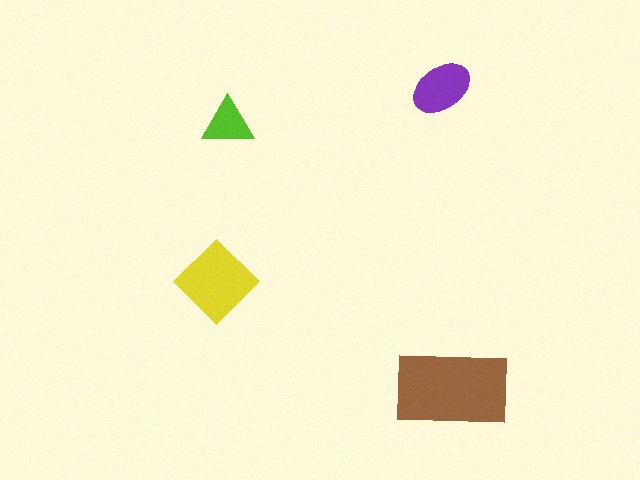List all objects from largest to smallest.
The brown rectangle, the yellow diamond, the purple ellipse, the lime triangle.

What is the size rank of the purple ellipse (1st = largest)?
3rd.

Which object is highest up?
The purple ellipse is topmost.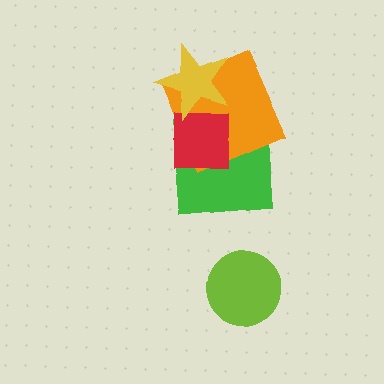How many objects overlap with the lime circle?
0 objects overlap with the lime circle.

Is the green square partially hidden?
Yes, it is partially covered by another shape.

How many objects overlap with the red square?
3 objects overlap with the red square.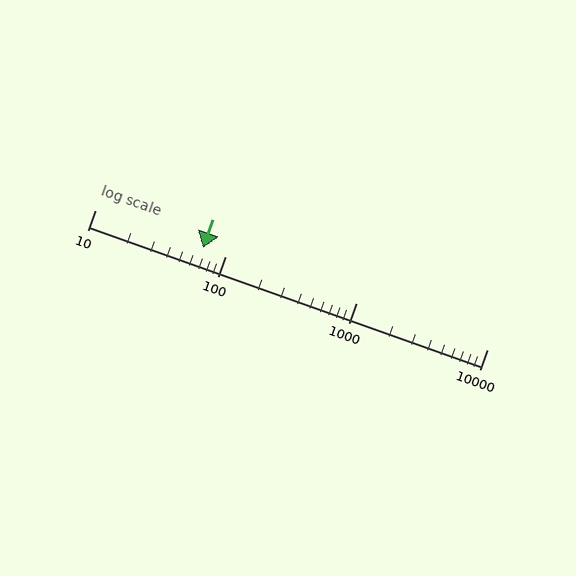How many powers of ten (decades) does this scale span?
The scale spans 3 decades, from 10 to 10000.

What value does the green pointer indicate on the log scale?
The pointer indicates approximately 67.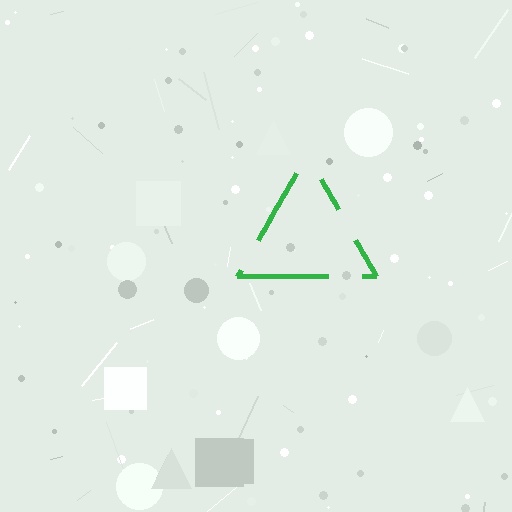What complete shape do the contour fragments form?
The contour fragments form a triangle.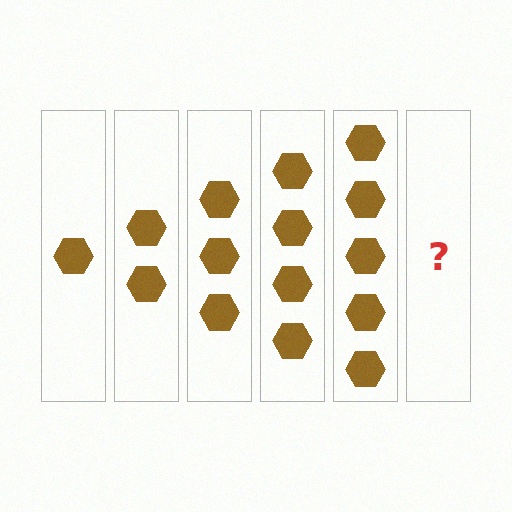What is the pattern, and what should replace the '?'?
The pattern is that each step adds one more hexagon. The '?' should be 6 hexagons.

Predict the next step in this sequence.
The next step is 6 hexagons.